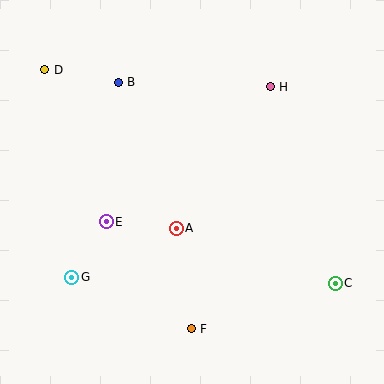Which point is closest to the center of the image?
Point A at (176, 228) is closest to the center.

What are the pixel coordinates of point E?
Point E is at (106, 222).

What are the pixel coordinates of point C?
Point C is at (335, 283).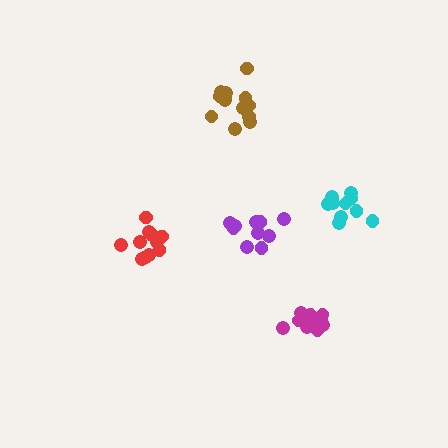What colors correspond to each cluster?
The clusters are colored: purple, brown, magenta, red, cyan.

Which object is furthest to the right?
The cyan cluster is rightmost.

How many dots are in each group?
Group 1: 10 dots, Group 2: 13 dots, Group 3: 14 dots, Group 4: 11 dots, Group 5: 10 dots (58 total).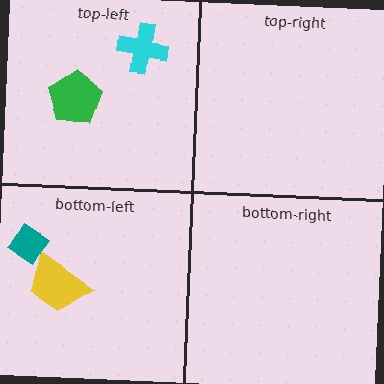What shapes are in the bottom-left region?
The teal diamond, the yellow trapezoid.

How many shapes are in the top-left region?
2.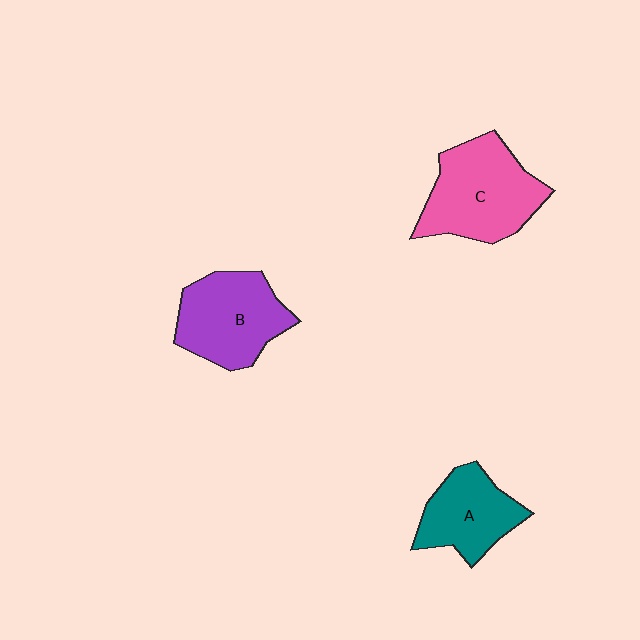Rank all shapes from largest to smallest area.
From largest to smallest: C (pink), B (purple), A (teal).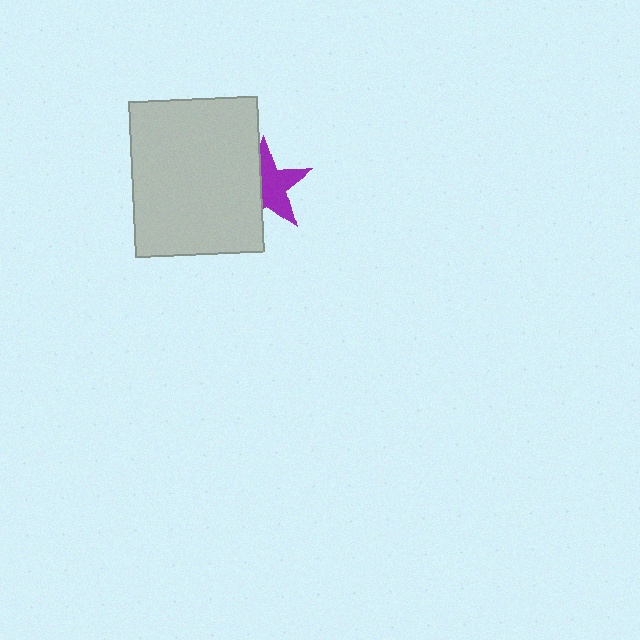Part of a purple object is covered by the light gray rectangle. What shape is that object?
It is a star.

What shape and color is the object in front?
The object in front is a light gray rectangle.